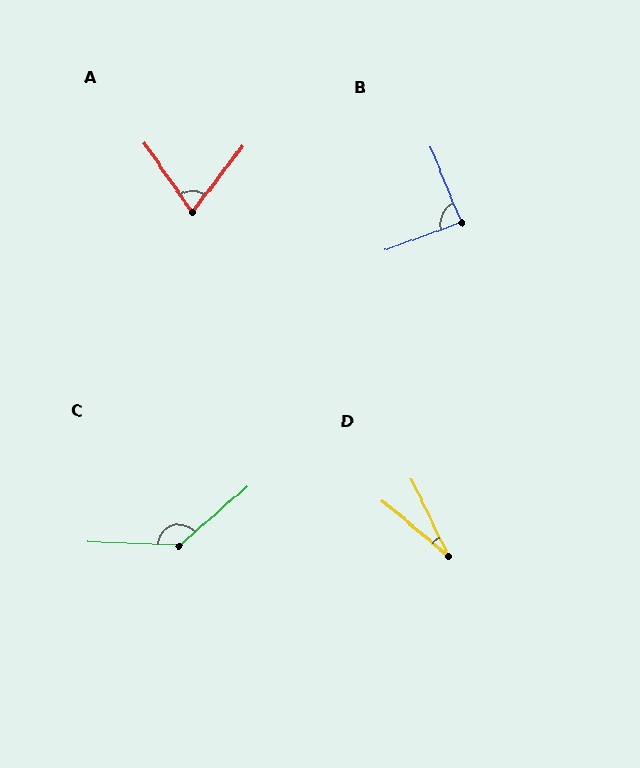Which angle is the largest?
C, at approximately 136 degrees.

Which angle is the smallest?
D, at approximately 25 degrees.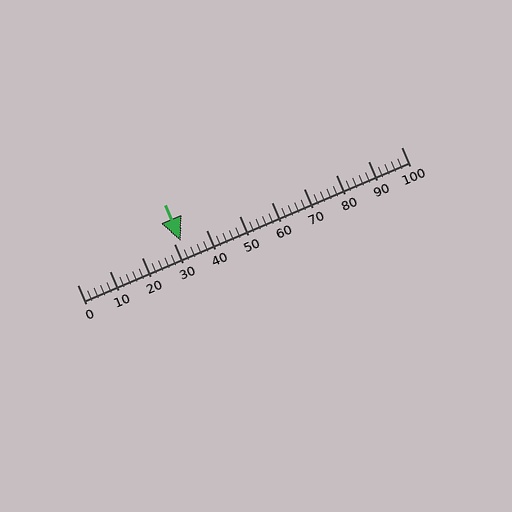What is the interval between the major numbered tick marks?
The major tick marks are spaced 10 units apart.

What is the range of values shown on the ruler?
The ruler shows values from 0 to 100.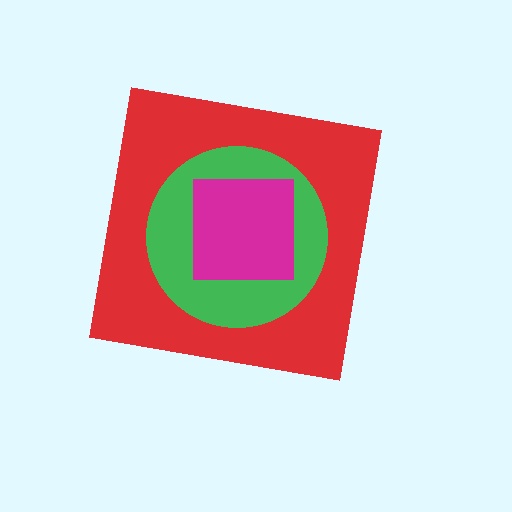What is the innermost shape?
The magenta square.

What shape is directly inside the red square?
The green circle.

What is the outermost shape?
The red square.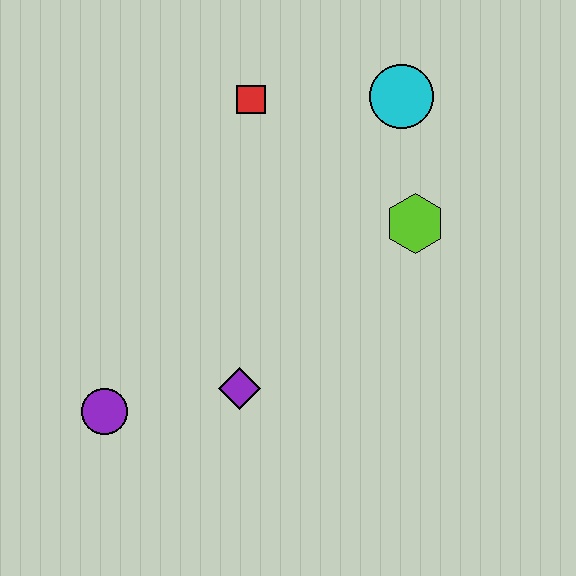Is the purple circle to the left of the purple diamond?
Yes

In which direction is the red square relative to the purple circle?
The red square is above the purple circle.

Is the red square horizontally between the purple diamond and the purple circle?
No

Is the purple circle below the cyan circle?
Yes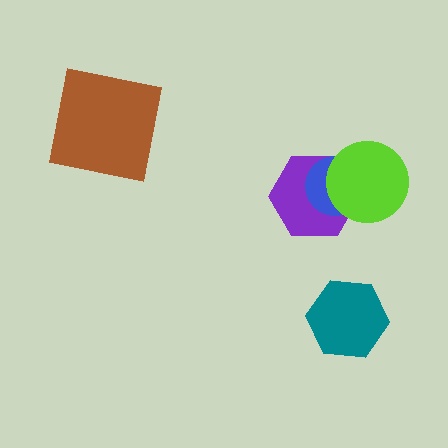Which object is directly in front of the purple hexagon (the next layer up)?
The blue circle is directly in front of the purple hexagon.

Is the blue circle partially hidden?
Yes, it is partially covered by another shape.